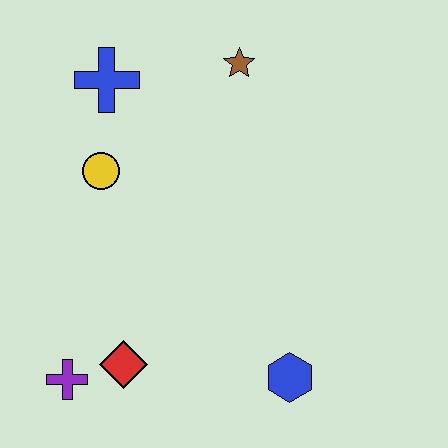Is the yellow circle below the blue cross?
Yes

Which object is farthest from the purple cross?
The brown star is farthest from the purple cross.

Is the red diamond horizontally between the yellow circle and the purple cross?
No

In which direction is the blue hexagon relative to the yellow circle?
The blue hexagon is below the yellow circle.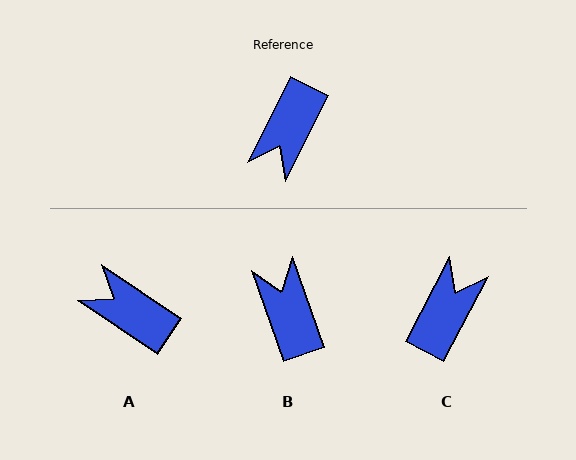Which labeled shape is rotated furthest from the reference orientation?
C, about 179 degrees away.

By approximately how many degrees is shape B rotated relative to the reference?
Approximately 134 degrees clockwise.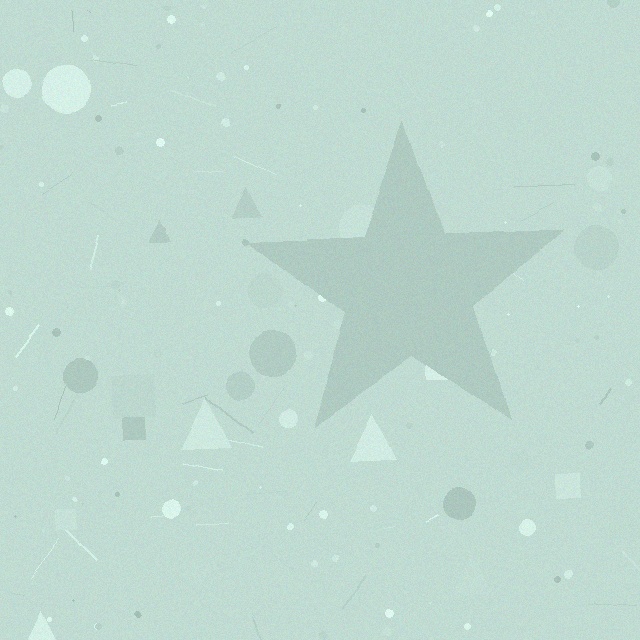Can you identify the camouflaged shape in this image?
The camouflaged shape is a star.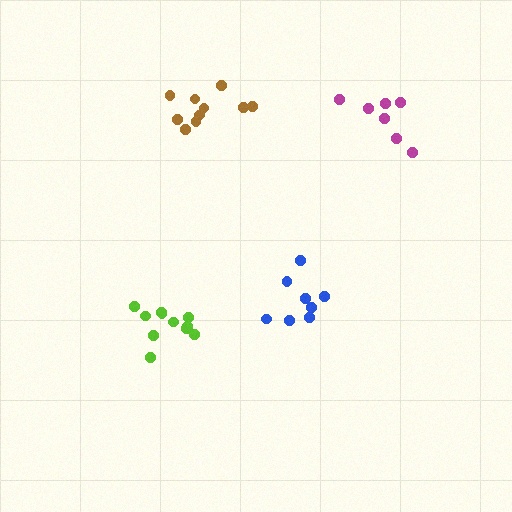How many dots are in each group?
Group 1: 8 dots, Group 2: 8 dots, Group 3: 10 dots, Group 4: 11 dots (37 total).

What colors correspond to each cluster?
The clusters are colored: blue, magenta, brown, lime.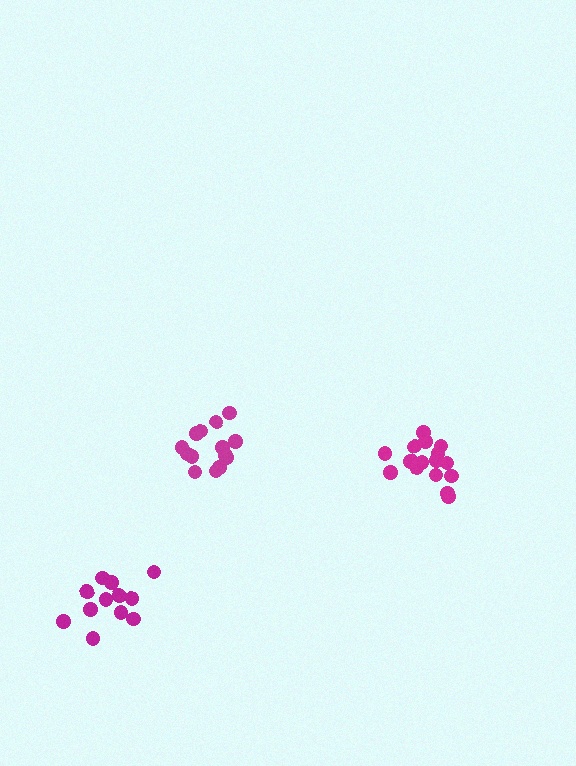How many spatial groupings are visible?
There are 3 spatial groupings.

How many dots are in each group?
Group 1: 12 dots, Group 2: 14 dots, Group 3: 16 dots (42 total).